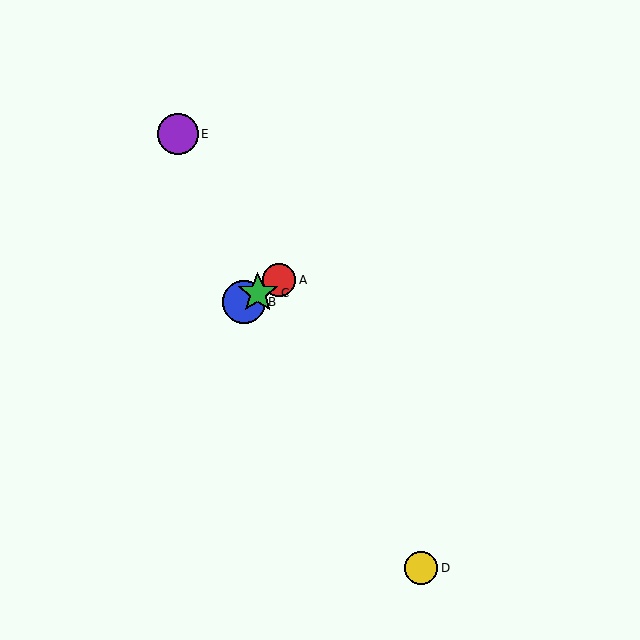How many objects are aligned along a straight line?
3 objects (A, B, C) are aligned along a straight line.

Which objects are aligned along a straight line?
Objects A, B, C are aligned along a straight line.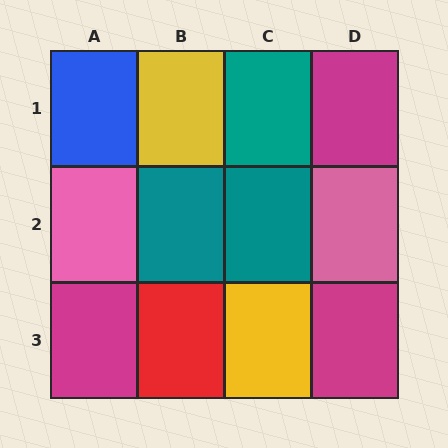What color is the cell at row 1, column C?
Teal.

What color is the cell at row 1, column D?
Magenta.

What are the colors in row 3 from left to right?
Magenta, red, yellow, magenta.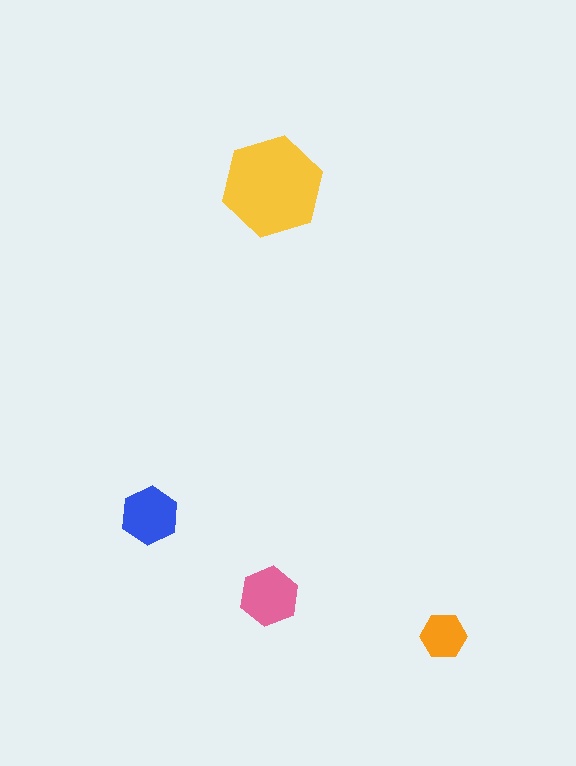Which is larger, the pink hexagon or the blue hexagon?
The pink one.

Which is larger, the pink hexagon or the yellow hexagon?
The yellow one.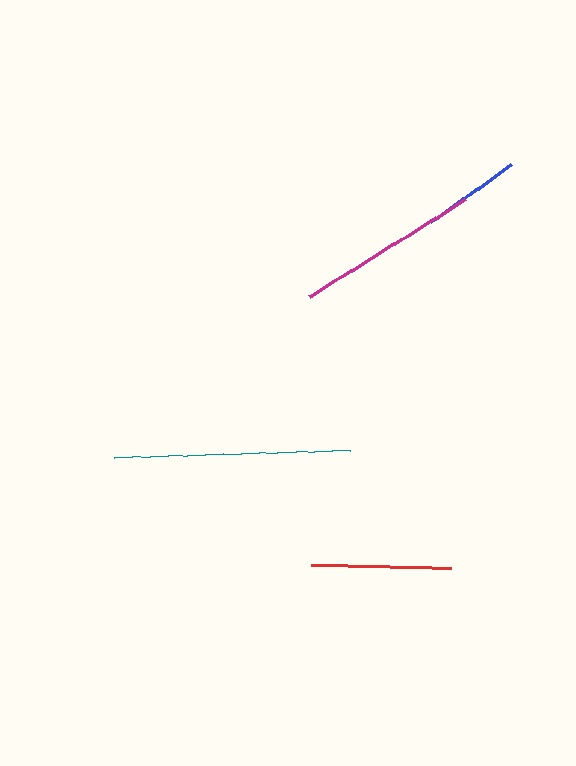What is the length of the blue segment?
The blue segment is approximately 100 pixels long.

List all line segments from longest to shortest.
From longest to shortest: teal, magenta, red, blue.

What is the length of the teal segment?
The teal segment is approximately 236 pixels long.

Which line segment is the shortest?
The blue line is the shortest at approximately 100 pixels.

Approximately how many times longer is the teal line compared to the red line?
The teal line is approximately 1.7 times the length of the red line.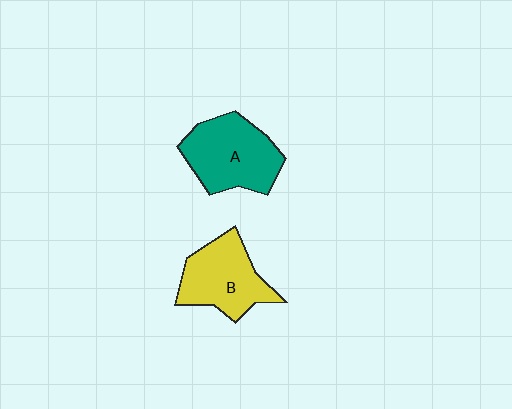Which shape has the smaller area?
Shape B (yellow).